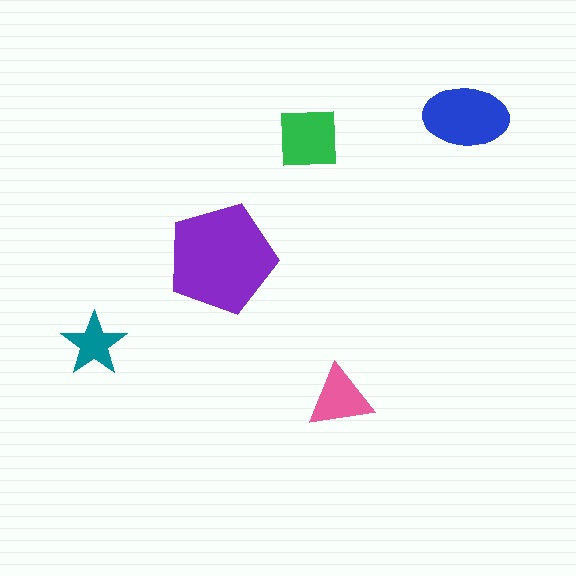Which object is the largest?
The purple pentagon.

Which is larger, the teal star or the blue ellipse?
The blue ellipse.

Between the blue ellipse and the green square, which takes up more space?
The blue ellipse.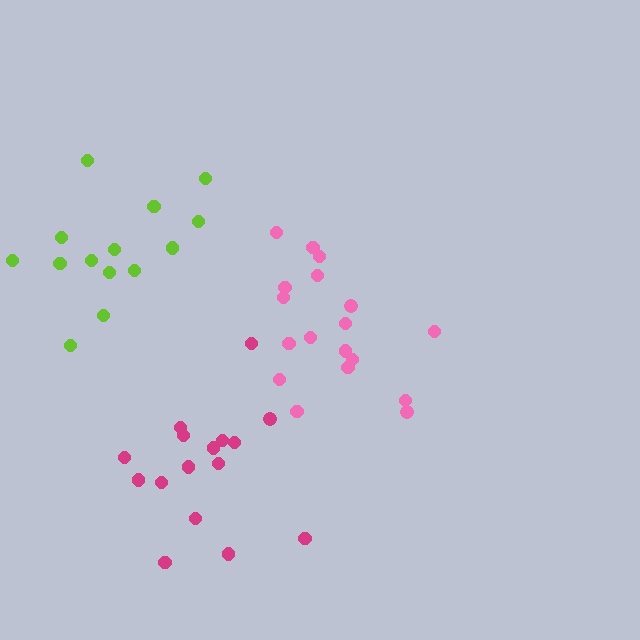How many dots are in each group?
Group 1: 16 dots, Group 2: 18 dots, Group 3: 14 dots (48 total).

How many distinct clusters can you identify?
There are 3 distinct clusters.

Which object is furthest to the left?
The lime cluster is leftmost.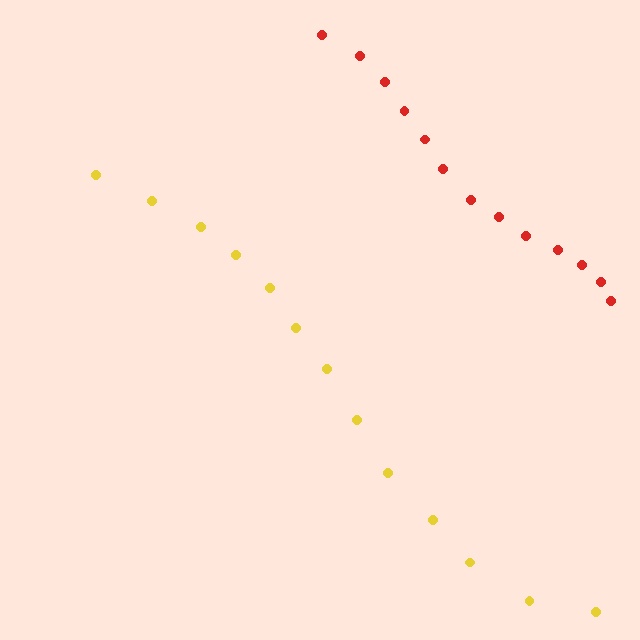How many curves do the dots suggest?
There are 2 distinct paths.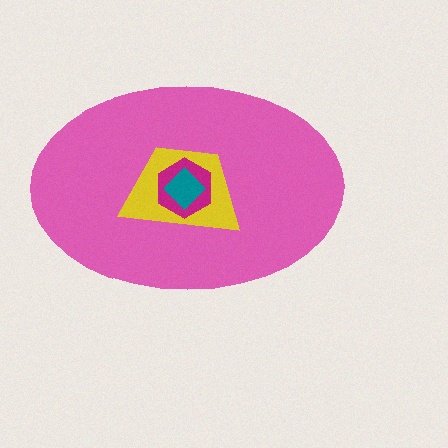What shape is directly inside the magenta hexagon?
The teal diamond.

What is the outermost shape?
The pink ellipse.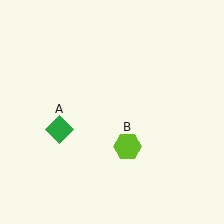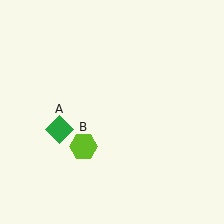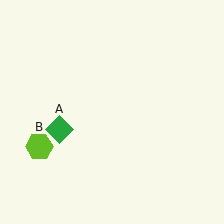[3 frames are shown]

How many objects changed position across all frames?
1 object changed position: lime hexagon (object B).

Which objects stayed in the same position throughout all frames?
Green diamond (object A) remained stationary.